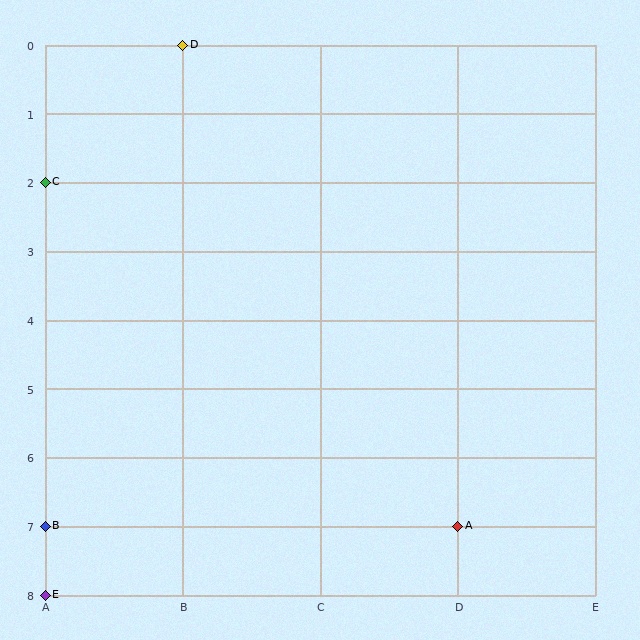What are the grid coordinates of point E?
Point E is at grid coordinates (A, 8).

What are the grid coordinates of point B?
Point B is at grid coordinates (A, 7).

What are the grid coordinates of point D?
Point D is at grid coordinates (B, 0).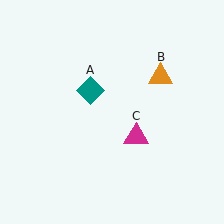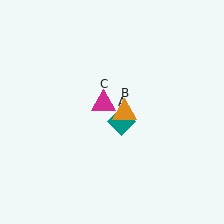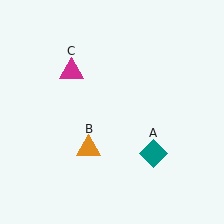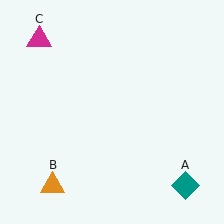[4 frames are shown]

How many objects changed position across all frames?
3 objects changed position: teal diamond (object A), orange triangle (object B), magenta triangle (object C).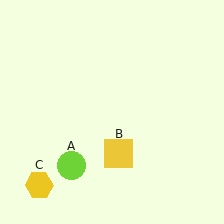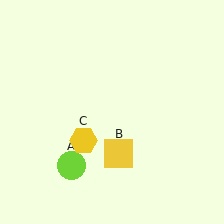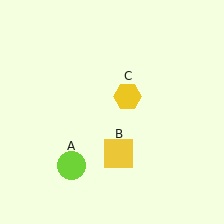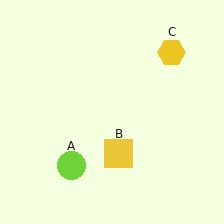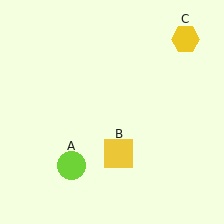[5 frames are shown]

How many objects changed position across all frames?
1 object changed position: yellow hexagon (object C).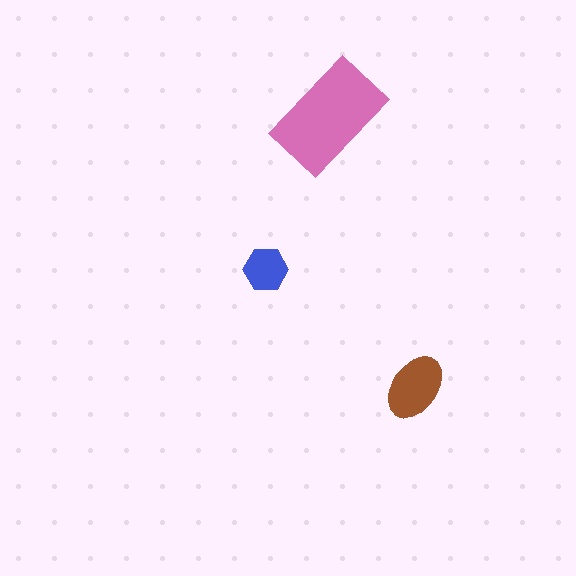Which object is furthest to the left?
The blue hexagon is leftmost.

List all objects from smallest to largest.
The blue hexagon, the brown ellipse, the pink rectangle.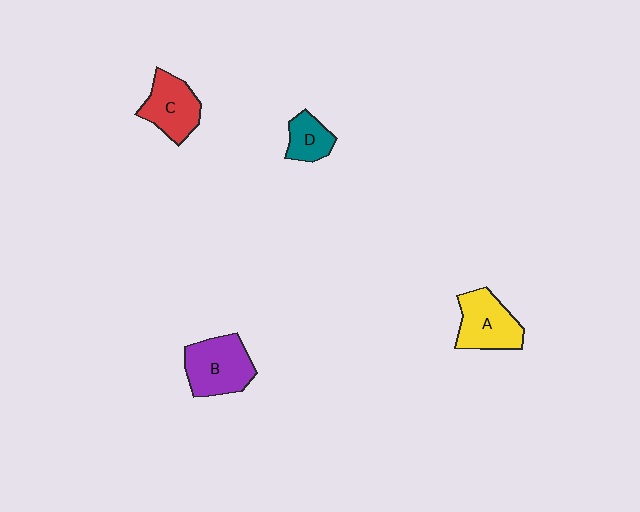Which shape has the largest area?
Shape B (purple).